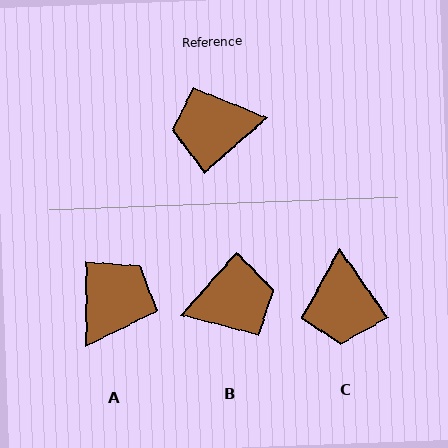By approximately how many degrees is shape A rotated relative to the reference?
Approximately 131 degrees clockwise.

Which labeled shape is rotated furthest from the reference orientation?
B, about 172 degrees away.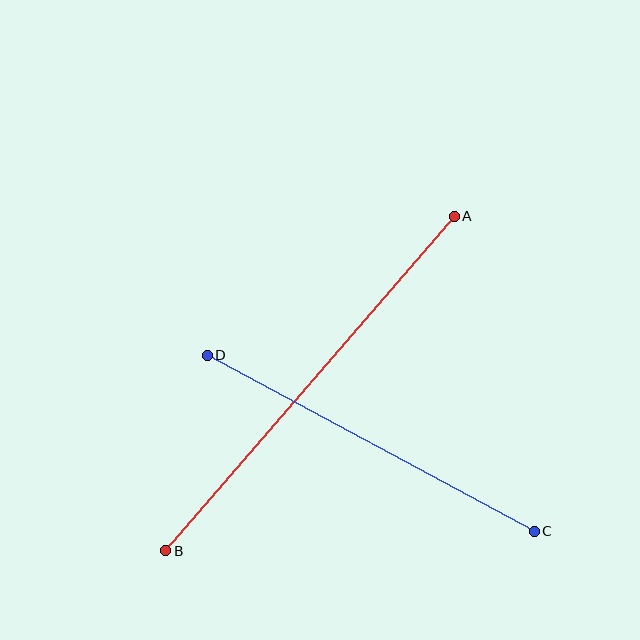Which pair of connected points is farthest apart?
Points A and B are farthest apart.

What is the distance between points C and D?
The distance is approximately 371 pixels.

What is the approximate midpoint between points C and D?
The midpoint is at approximately (371, 443) pixels.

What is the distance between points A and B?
The distance is approximately 442 pixels.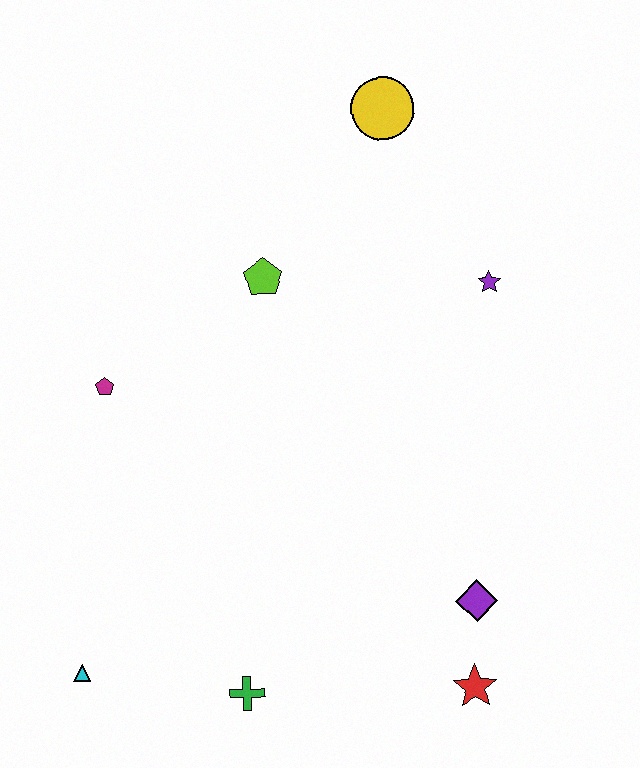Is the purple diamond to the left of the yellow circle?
No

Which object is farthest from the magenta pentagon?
The red star is farthest from the magenta pentagon.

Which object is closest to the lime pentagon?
The magenta pentagon is closest to the lime pentagon.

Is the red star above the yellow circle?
No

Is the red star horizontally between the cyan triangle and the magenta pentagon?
No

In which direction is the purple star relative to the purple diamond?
The purple star is above the purple diamond.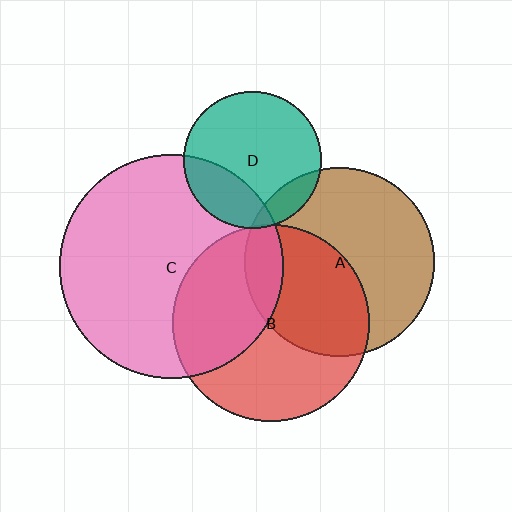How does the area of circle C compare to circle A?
Approximately 1.4 times.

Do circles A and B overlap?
Yes.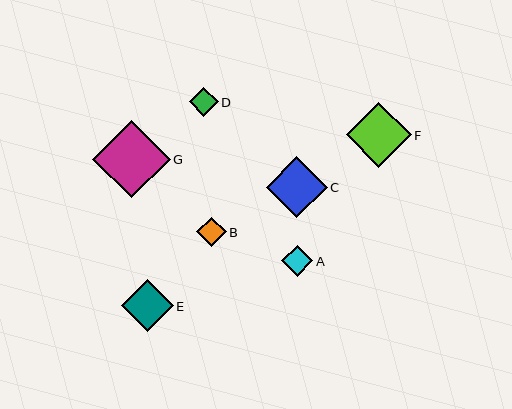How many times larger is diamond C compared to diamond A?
Diamond C is approximately 2.0 times the size of diamond A.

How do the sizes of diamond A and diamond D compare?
Diamond A and diamond D are approximately the same size.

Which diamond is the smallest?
Diamond D is the smallest with a size of approximately 29 pixels.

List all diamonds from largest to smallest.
From largest to smallest: G, F, C, E, A, B, D.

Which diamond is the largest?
Diamond G is the largest with a size of approximately 77 pixels.